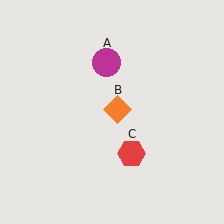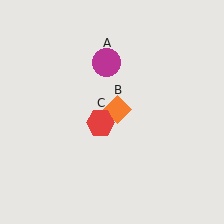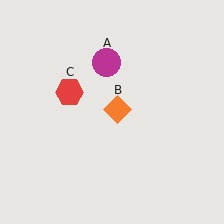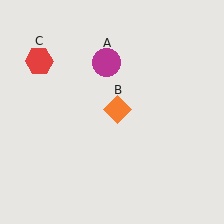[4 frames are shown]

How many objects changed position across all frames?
1 object changed position: red hexagon (object C).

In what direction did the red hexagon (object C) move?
The red hexagon (object C) moved up and to the left.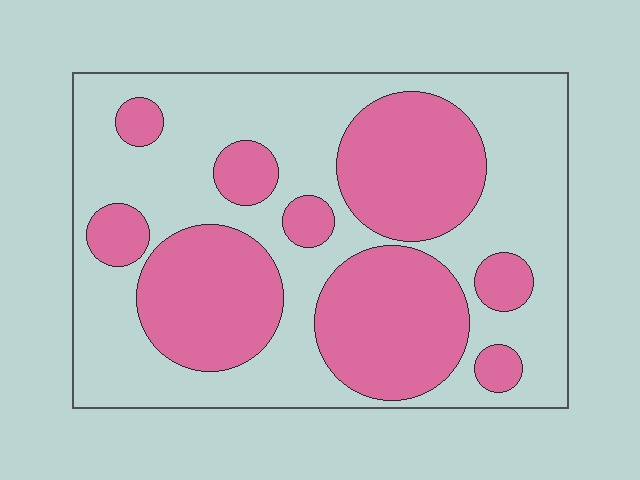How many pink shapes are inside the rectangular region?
9.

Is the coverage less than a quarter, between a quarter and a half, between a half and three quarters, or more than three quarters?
Between a quarter and a half.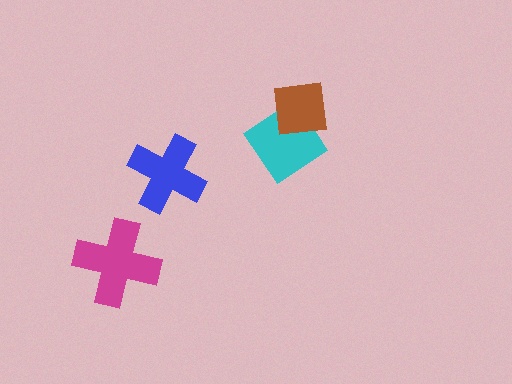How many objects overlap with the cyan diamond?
1 object overlaps with the cyan diamond.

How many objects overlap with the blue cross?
0 objects overlap with the blue cross.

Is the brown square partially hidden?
No, no other shape covers it.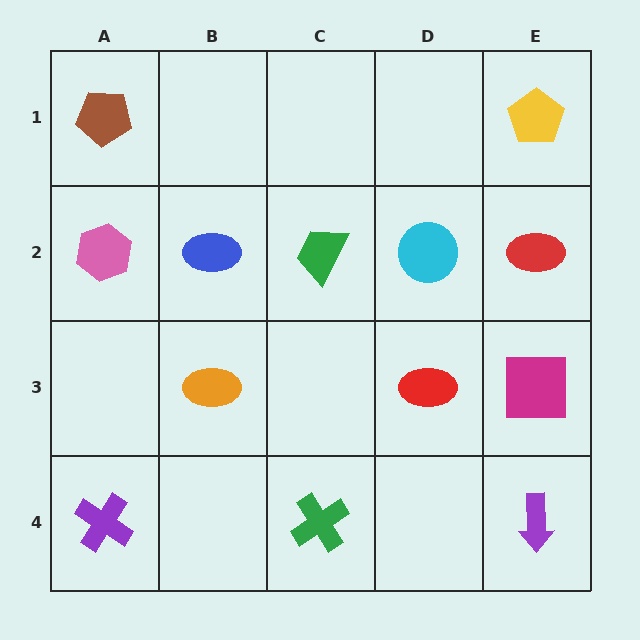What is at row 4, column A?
A purple cross.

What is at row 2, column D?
A cyan circle.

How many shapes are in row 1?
2 shapes.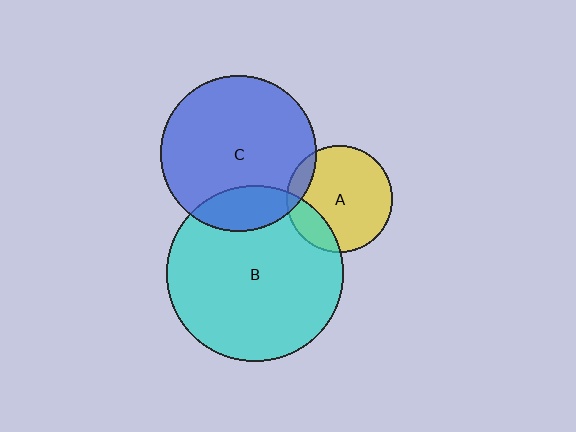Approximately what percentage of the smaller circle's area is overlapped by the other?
Approximately 20%.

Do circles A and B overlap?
Yes.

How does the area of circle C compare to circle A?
Approximately 2.2 times.